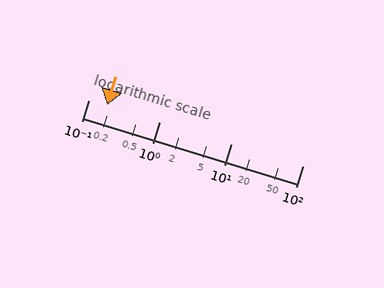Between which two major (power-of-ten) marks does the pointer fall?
The pointer is between 0.1 and 1.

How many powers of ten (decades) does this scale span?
The scale spans 3 decades, from 0.1 to 100.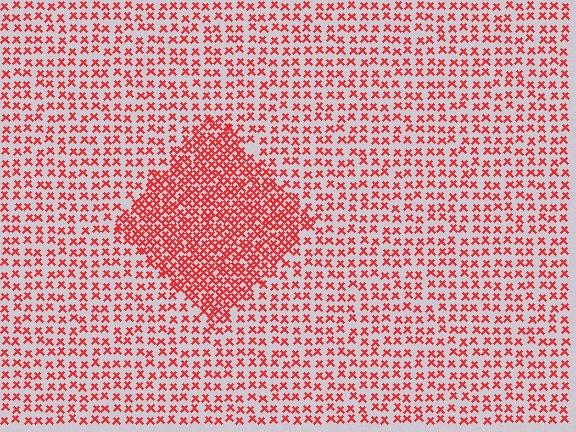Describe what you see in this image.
The image contains small red elements arranged at two different densities. A diamond-shaped region is visible where the elements are more densely packed than the surrounding area.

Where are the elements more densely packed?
The elements are more densely packed inside the diamond boundary.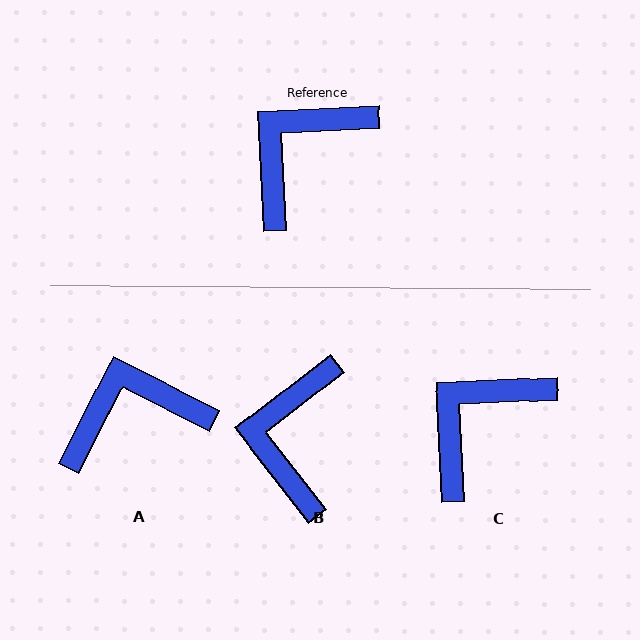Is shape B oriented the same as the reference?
No, it is off by about 36 degrees.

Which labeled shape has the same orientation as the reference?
C.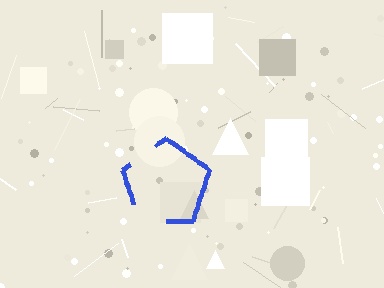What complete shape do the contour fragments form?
The contour fragments form a pentagon.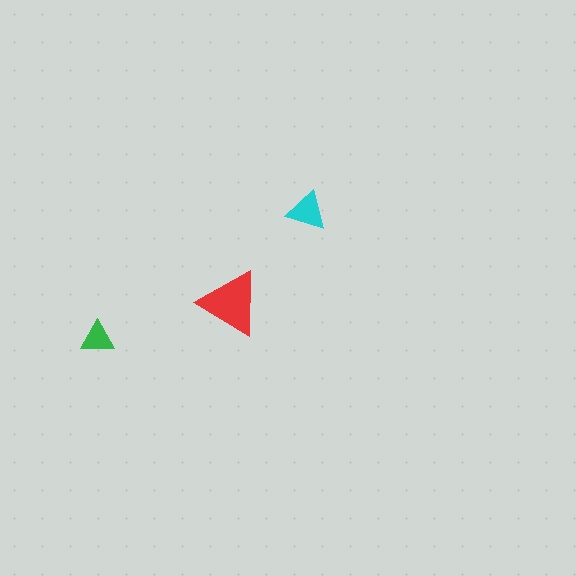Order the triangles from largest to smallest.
the red one, the cyan one, the green one.